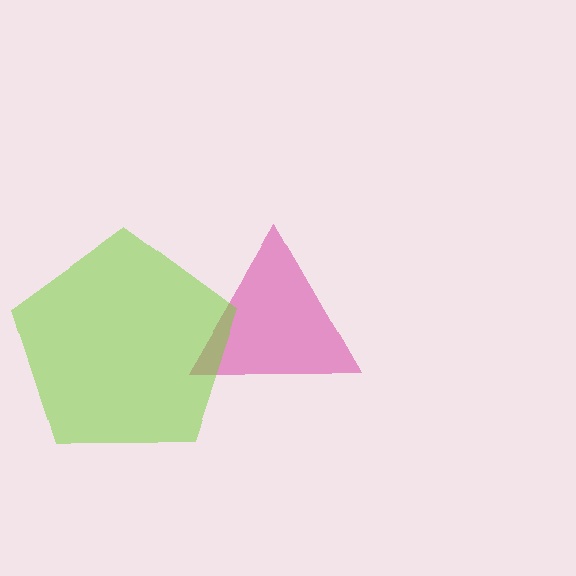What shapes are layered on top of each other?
The layered shapes are: a pink triangle, a lime pentagon.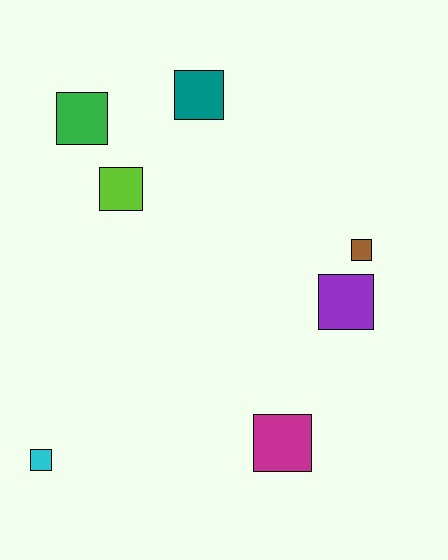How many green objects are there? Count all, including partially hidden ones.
There is 1 green object.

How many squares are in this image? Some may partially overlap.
There are 7 squares.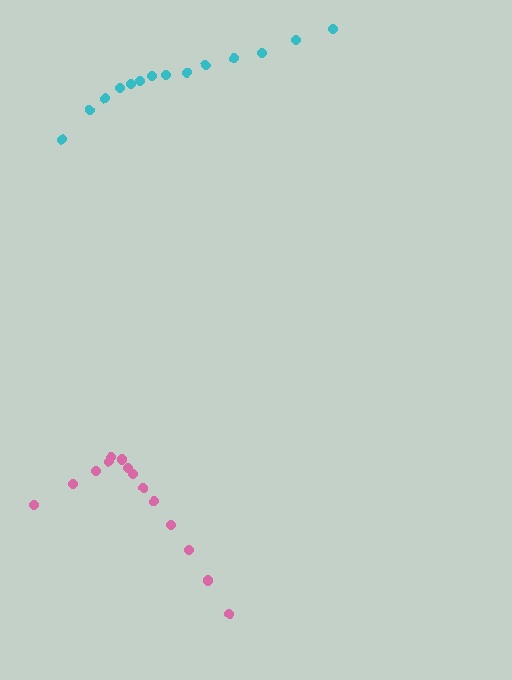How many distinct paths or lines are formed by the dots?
There are 2 distinct paths.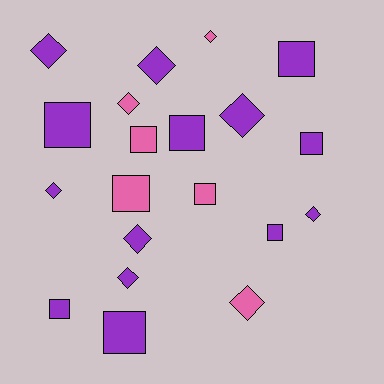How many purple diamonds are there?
There are 7 purple diamonds.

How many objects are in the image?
There are 20 objects.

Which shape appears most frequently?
Diamond, with 10 objects.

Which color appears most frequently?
Purple, with 14 objects.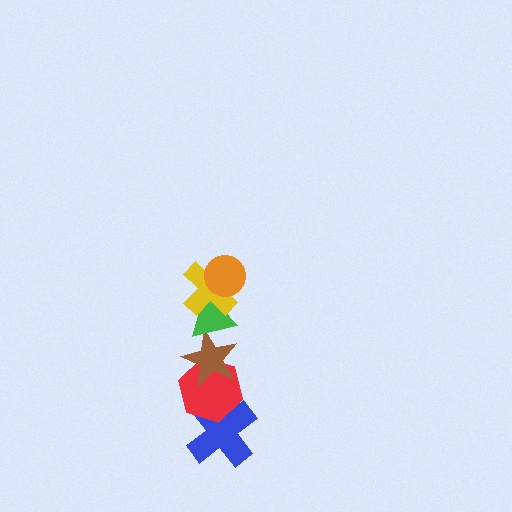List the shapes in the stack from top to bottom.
From top to bottom: the orange circle, the yellow cross, the green triangle, the brown star, the red hexagon, the blue cross.